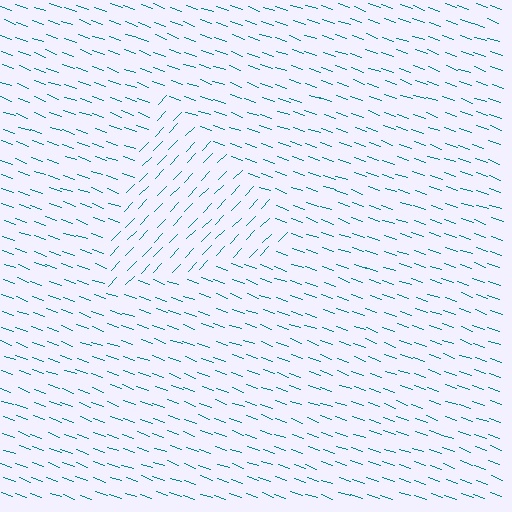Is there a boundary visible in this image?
Yes, there is a texture boundary formed by a change in line orientation.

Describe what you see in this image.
The image is filled with small teal line segments. A triangle region in the image has lines oriented differently from the surrounding lines, creating a visible texture boundary.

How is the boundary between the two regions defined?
The boundary is defined purely by a change in line orientation (approximately 65 degrees difference). All lines are the same color and thickness.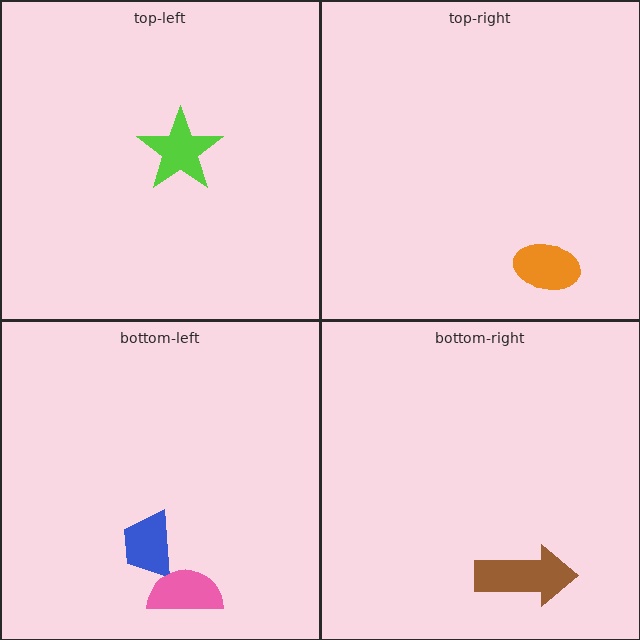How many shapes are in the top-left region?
1.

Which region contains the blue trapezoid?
The bottom-left region.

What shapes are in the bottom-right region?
The brown arrow.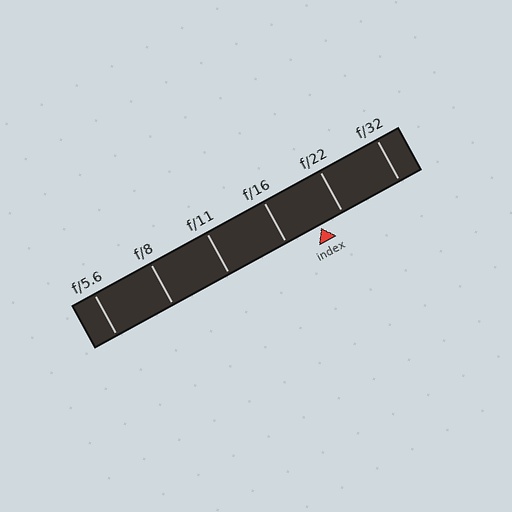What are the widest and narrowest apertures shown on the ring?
The widest aperture shown is f/5.6 and the narrowest is f/32.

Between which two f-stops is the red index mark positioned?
The index mark is between f/16 and f/22.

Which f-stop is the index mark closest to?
The index mark is closest to f/22.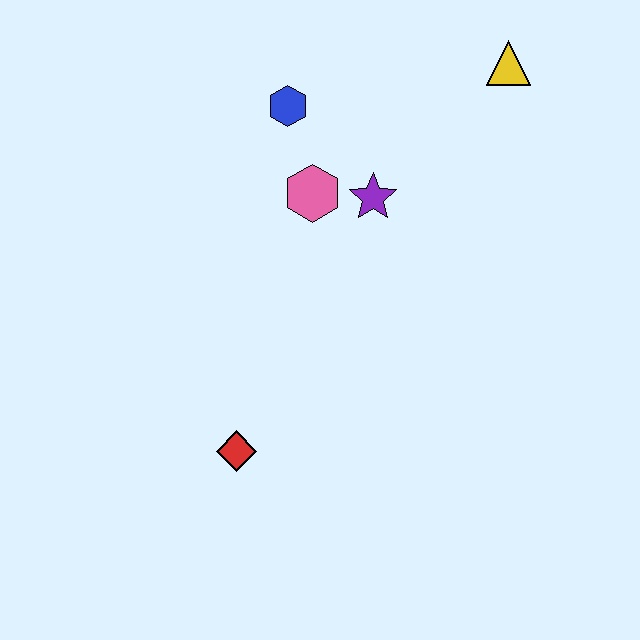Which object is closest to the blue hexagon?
The pink hexagon is closest to the blue hexagon.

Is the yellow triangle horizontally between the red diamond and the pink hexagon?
No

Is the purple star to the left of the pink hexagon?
No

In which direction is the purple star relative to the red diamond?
The purple star is above the red diamond.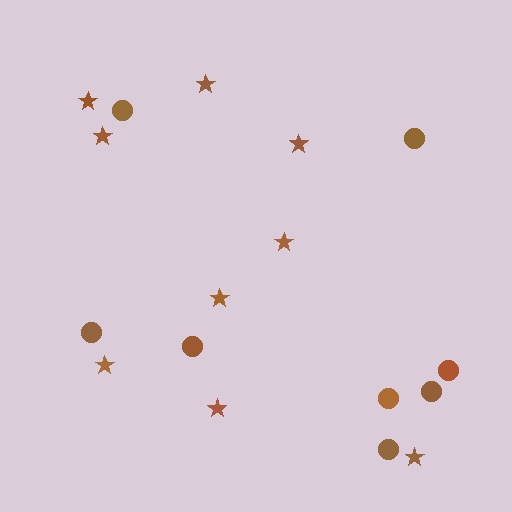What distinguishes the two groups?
There are 2 groups: one group of circles (8) and one group of stars (9).